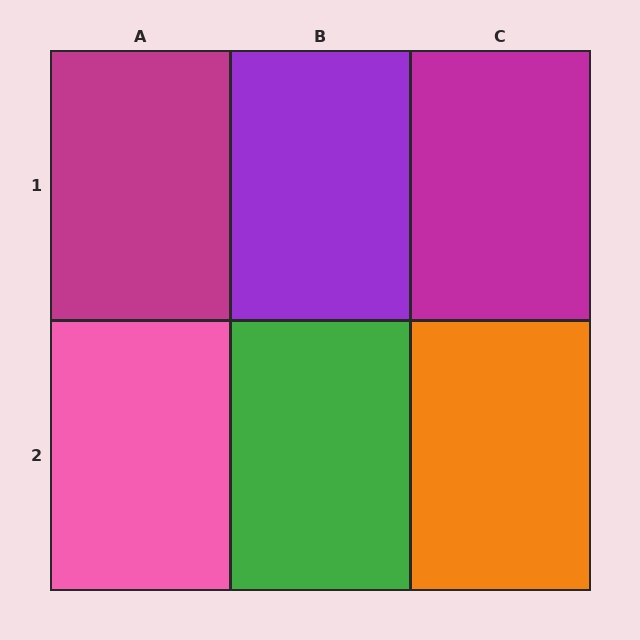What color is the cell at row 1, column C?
Magenta.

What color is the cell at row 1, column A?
Magenta.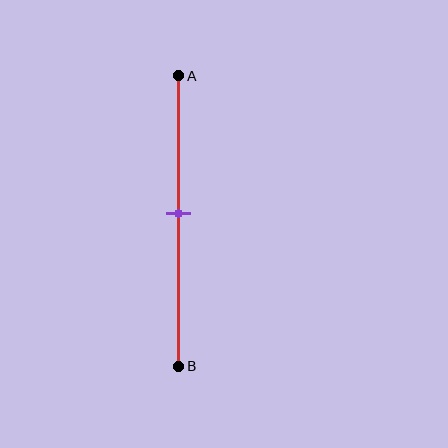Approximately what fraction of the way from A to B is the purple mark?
The purple mark is approximately 45% of the way from A to B.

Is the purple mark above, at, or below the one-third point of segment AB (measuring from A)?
The purple mark is below the one-third point of segment AB.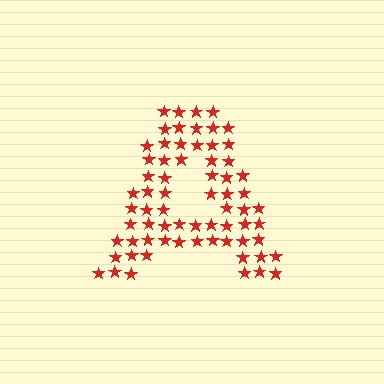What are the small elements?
The small elements are stars.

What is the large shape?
The large shape is the letter A.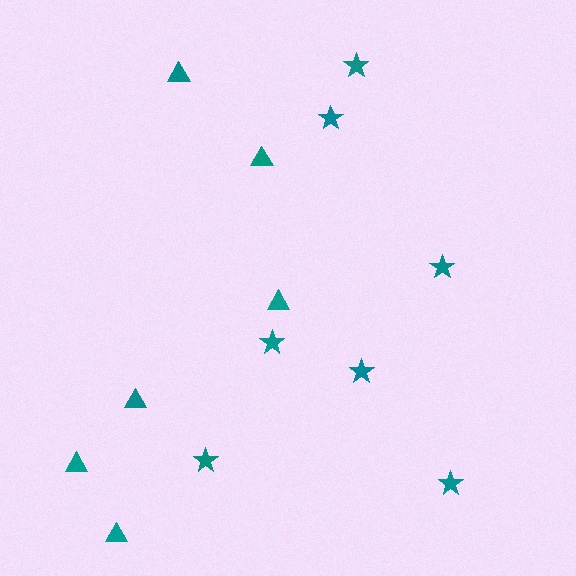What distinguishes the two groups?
There are 2 groups: one group of stars (7) and one group of triangles (6).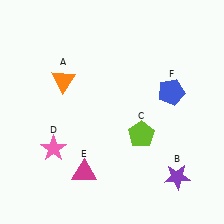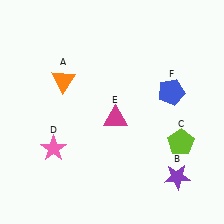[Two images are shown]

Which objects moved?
The objects that moved are: the lime pentagon (C), the magenta triangle (E).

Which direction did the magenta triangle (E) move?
The magenta triangle (E) moved up.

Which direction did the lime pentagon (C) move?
The lime pentagon (C) moved right.